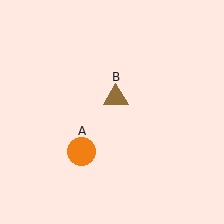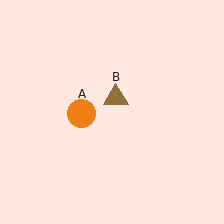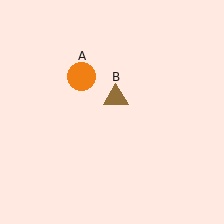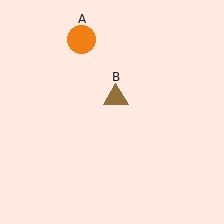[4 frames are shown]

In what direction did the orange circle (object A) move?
The orange circle (object A) moved up.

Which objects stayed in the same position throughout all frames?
Brown triangle (object B) remained stationary.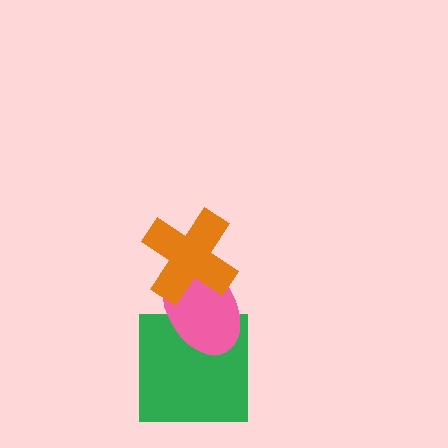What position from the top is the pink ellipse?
The pink ellipse is 2nd from the top.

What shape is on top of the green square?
The pink ellipse is on top of the green square.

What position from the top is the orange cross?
The orange cross is 1st from the top.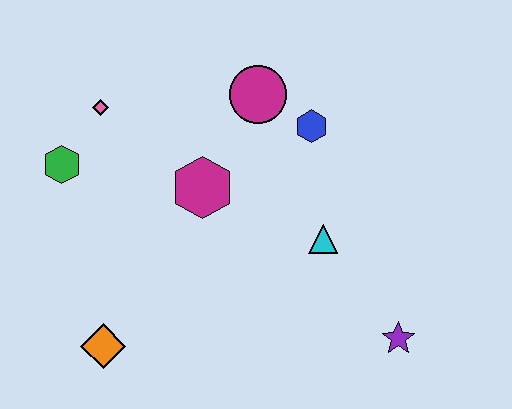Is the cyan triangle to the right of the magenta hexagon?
Yes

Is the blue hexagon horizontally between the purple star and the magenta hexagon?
Yes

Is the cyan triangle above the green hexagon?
No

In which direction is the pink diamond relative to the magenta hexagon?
The pink diamond is to the left of the magenta hexagon.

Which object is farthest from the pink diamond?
The purple star is farthest from the pink diamond.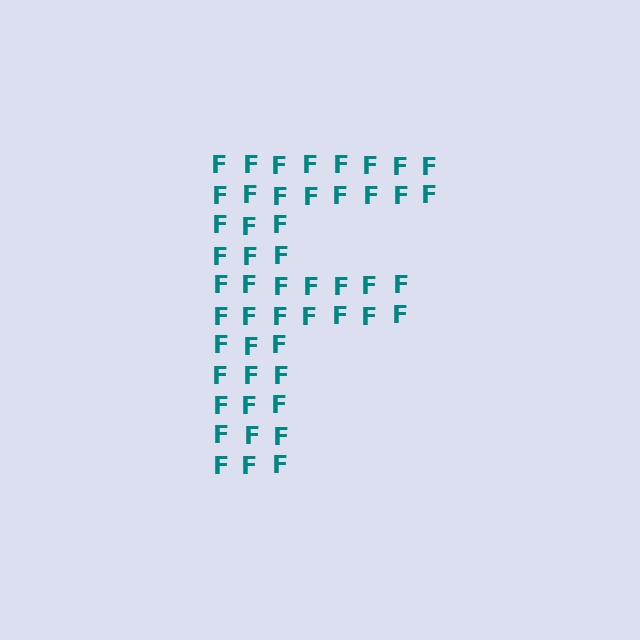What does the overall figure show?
The overall figure shows the letter F.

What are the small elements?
The small elements are letter F's.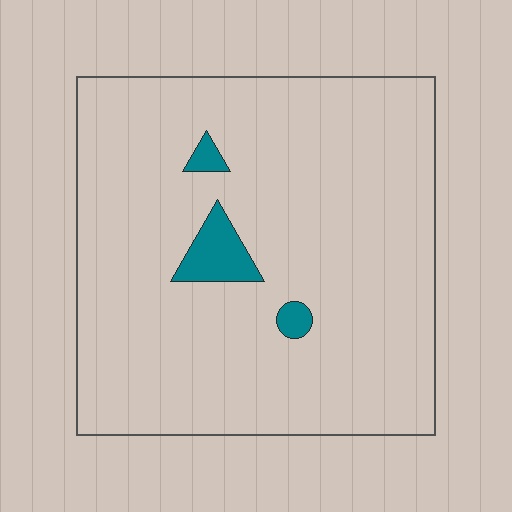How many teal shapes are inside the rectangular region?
3.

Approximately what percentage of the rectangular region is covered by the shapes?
Approximately 5%.